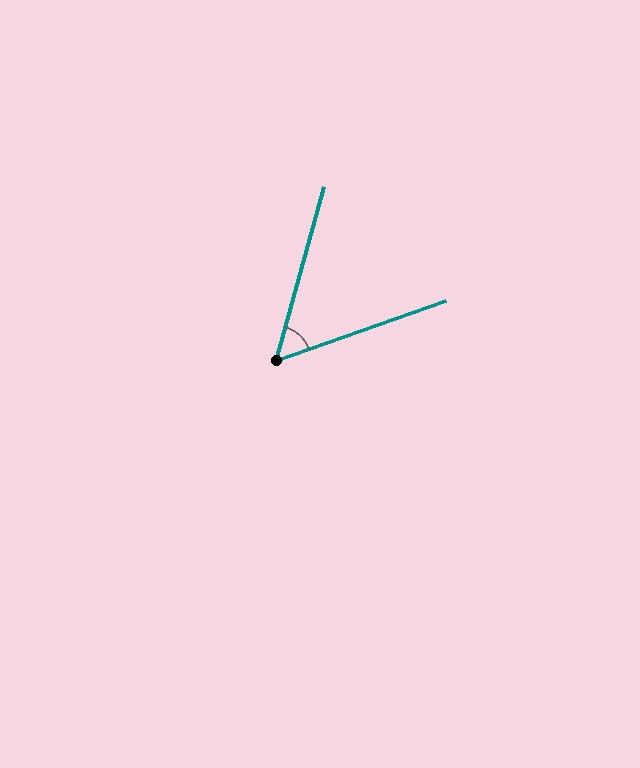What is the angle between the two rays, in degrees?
Approximately 55 degrees.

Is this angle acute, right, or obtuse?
It is acute.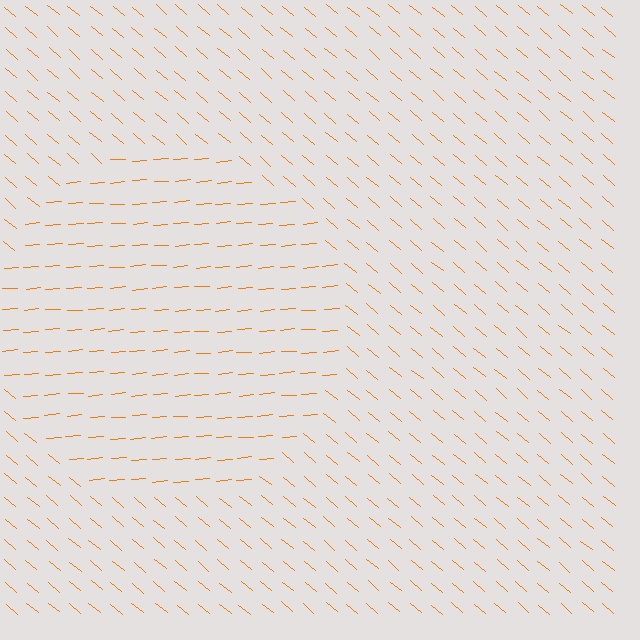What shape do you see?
I see a circle.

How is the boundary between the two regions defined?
The boundary is defined purely by a change in line orientation (approximately 45 degrees difference). All lines are the same color and thickness.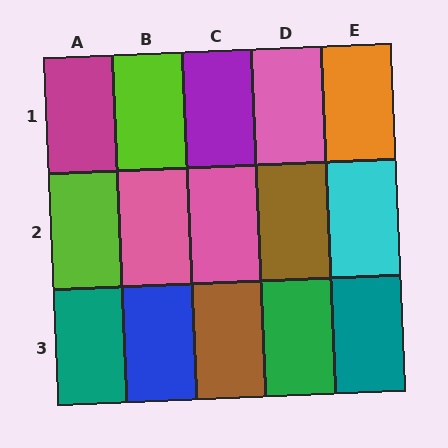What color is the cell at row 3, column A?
Teal.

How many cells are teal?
2 cells are teal.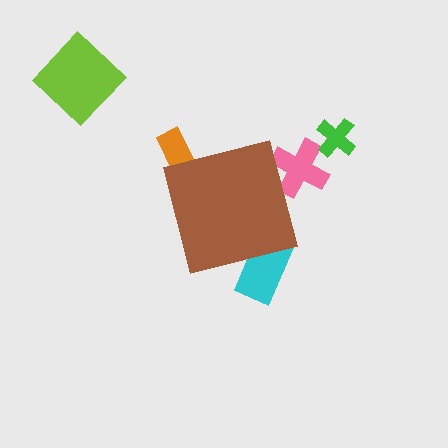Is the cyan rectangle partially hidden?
Yes, the cyan rectangle is partially hidden behind the brown square.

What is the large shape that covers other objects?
A brown square.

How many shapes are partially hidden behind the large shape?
3 shapes are partially hidden.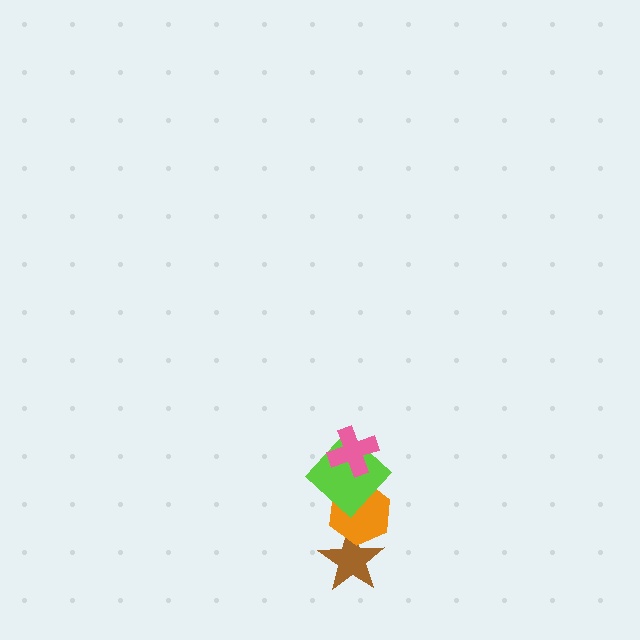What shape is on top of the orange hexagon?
The lime diamond is on top of the orange hexagon.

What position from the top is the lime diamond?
The lime diamond is 2nd from the top.